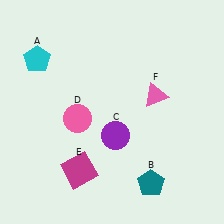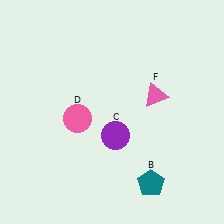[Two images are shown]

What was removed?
The cyan pentagon (A), the magenta square (E) were removed in Image 2.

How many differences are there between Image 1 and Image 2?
There are 2 differences between the two images.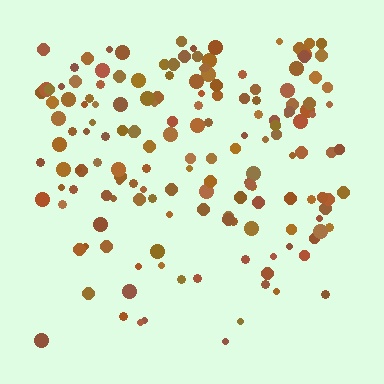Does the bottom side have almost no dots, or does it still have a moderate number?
Still a moderate number, just noticeably fewer than the top.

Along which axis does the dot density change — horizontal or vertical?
Vertical.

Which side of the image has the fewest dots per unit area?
The bottom.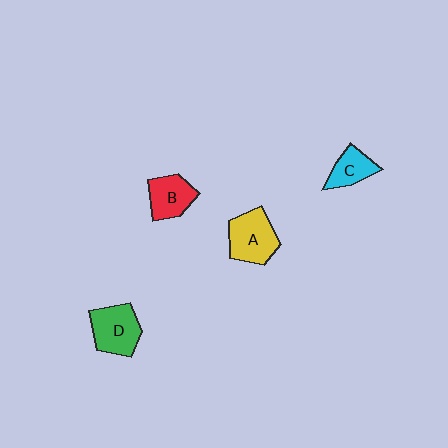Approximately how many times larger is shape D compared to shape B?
Approximately 1.3 times.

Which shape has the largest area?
Shape A (yellow).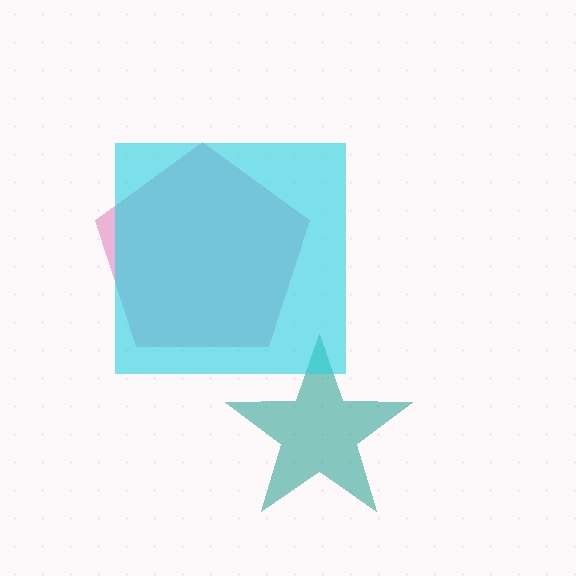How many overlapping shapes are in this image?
There are 3 overlapping shapes in the image.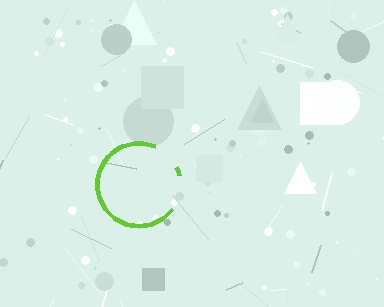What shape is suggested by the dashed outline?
The dashed outline suggests a circle.